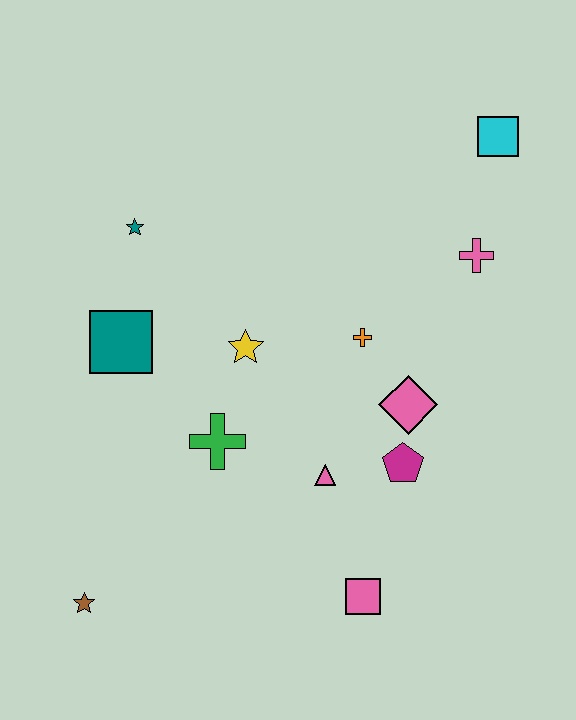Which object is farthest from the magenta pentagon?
The teal star is farthest from the magenta pentagon.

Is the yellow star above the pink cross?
No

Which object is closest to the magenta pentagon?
The pink diamond is closest to the magenta pentagon.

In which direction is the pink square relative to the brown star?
The pink square is to the right of the brown star.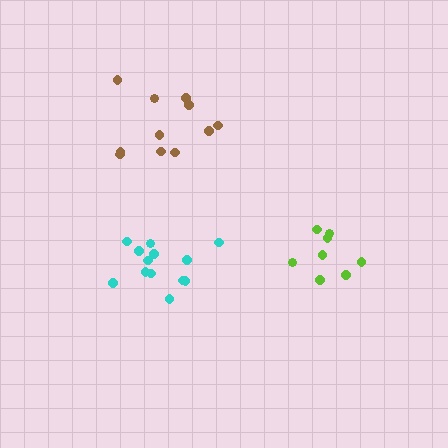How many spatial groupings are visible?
There are 3 spatial groupings.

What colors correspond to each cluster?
The clusters are colored: lime, brown, cyan.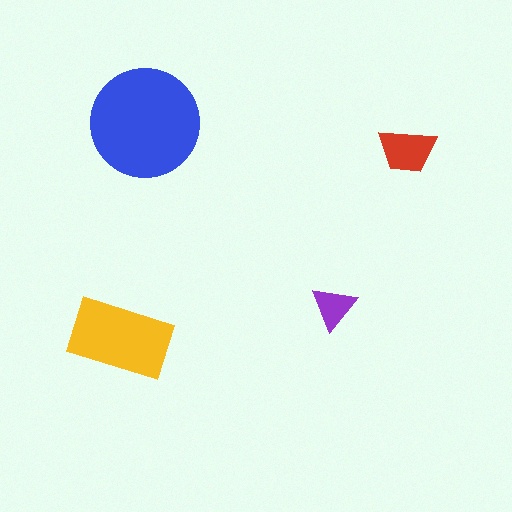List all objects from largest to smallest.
The blue circle, the yellow rectangle, the red trapezoid, the purple triangle.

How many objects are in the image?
There are 4 objects in the image.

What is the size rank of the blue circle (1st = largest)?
1st.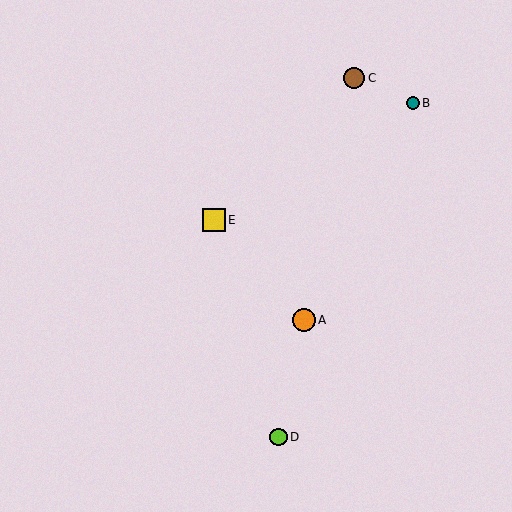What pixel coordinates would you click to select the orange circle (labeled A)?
Click at (304, 320) to select the orange circle A.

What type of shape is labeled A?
Shape A is an orange circle.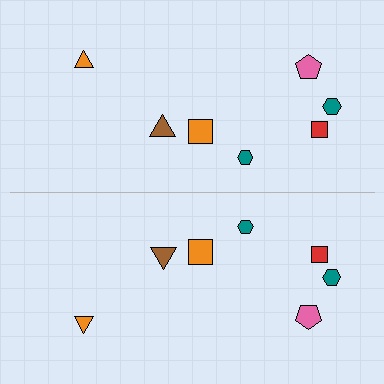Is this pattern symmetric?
Yes, this pattern has bilateral (reflection) symmetry.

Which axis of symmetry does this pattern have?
The pattern has a horizontal axis of symmetry running through the center of the image.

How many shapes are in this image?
There are 14 shapes in this image.